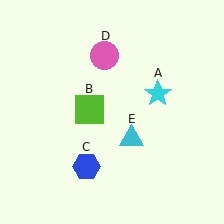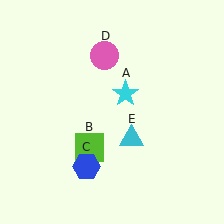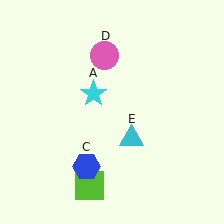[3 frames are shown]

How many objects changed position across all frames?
2 objects changed position: cyan star (object A), lime square (object B).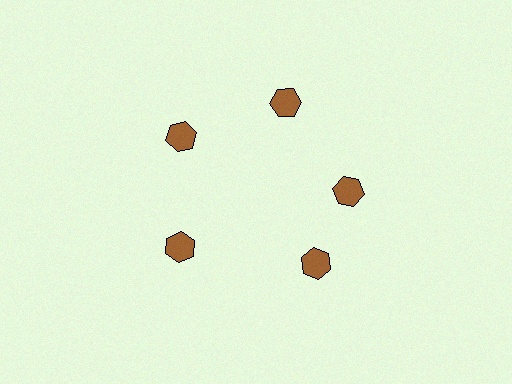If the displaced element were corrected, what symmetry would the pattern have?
It would have 5-fold rotational symmetry — the pattern would map onto itself every 72 degrees.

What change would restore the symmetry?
The symmetry would be restored by rotating it back into even spacing with its neighbors so that all 5 hexagons sit at equal angles and equal distance from the center.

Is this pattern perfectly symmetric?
No. The 5 brown hexagons are arranged in a ring, but one element near the 5 o'clock position is rotated out of alignment along the ring, breaking the 5-fold rotational symmetry.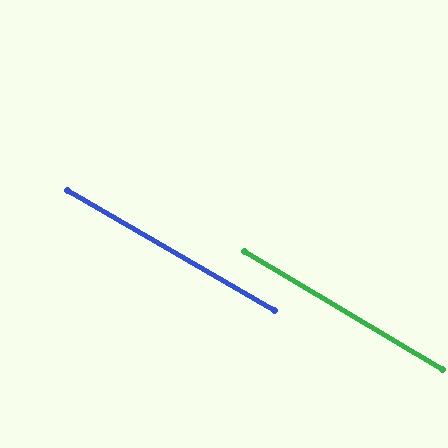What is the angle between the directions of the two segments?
Approximately 1 degree.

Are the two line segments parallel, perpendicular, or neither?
Parallel — their directions differ by only 0.7°.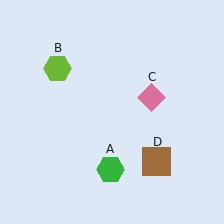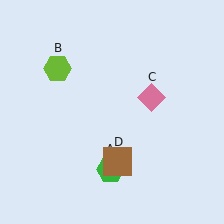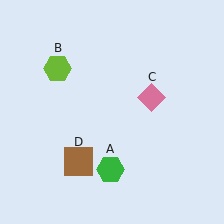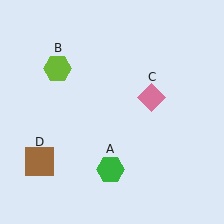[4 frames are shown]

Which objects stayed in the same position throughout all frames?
Green hexagon (object A) and lime hexagon (object B) and pink diamond (object C) remained stationary.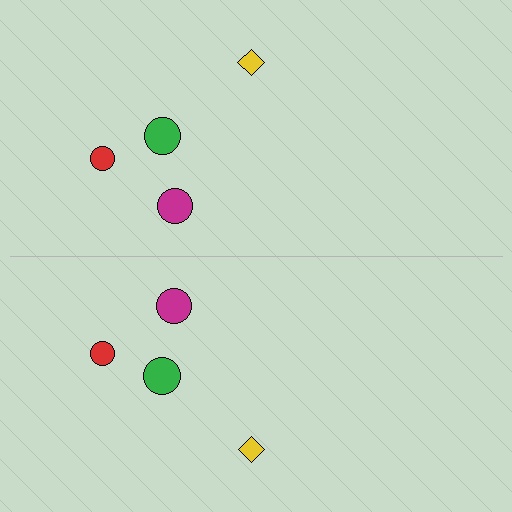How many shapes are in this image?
There are 8 shapes in this image.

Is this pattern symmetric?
Yes, this pattern has bilateral (reflection) symmetry.